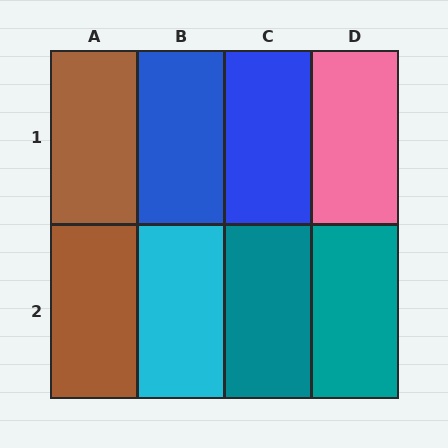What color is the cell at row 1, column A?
Brown.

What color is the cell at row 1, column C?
Blue.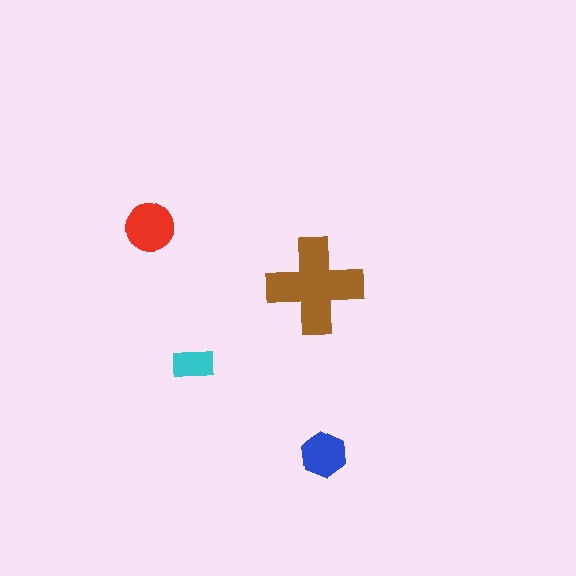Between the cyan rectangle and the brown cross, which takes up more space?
The brown cross.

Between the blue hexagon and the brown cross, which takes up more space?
The brown cross.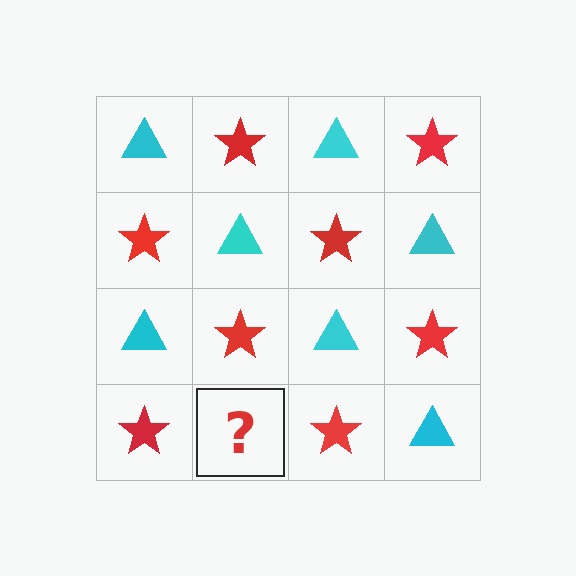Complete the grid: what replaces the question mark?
The question mark should be replaced with a cyan triangle.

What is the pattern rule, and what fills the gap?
The rule is that it alternates cyan triangle and red star in a checkerboard pattern. The gap should be filled with a cyan triangle.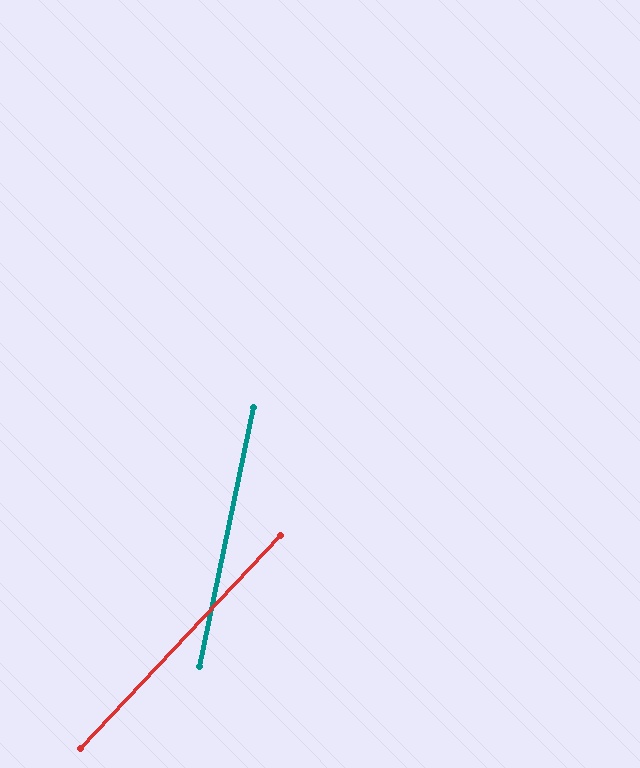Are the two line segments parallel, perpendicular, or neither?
Neither parallel nor perpendicular — they differ by about 32°.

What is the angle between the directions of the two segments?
Approximately 32 degrees.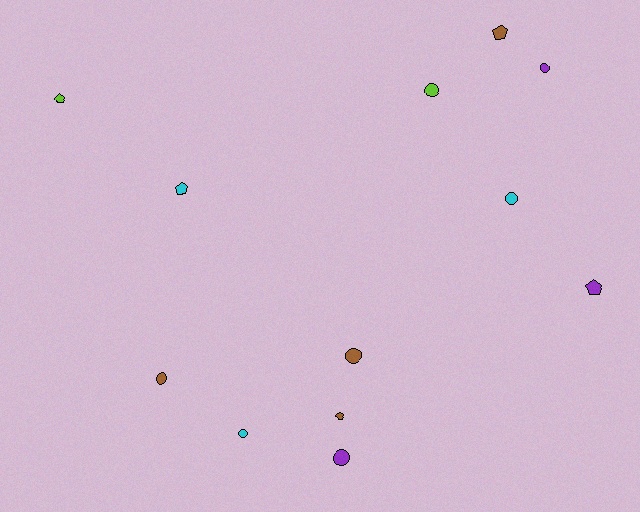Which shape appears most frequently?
Circle, with 7 objects.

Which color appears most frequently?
Brown, with 4 objects.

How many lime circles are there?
There is 1 lime circle.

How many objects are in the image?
There are 12 objects.